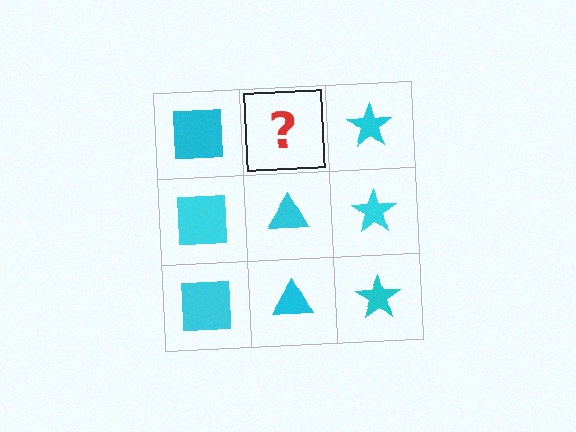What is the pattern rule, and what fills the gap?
The rule is that each column has a consistent shape. The gap should be filled with a cyan triangle.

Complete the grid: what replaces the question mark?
The question mark should be replaced with a cyan triangle.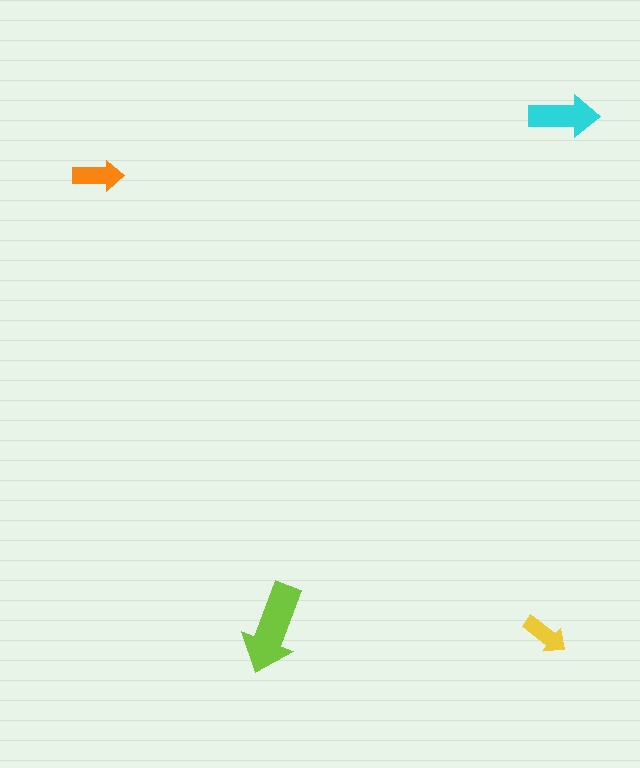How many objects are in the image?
There are 4 objects in the image.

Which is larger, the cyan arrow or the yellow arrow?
The cyan one.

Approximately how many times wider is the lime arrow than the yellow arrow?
About 2 times wider.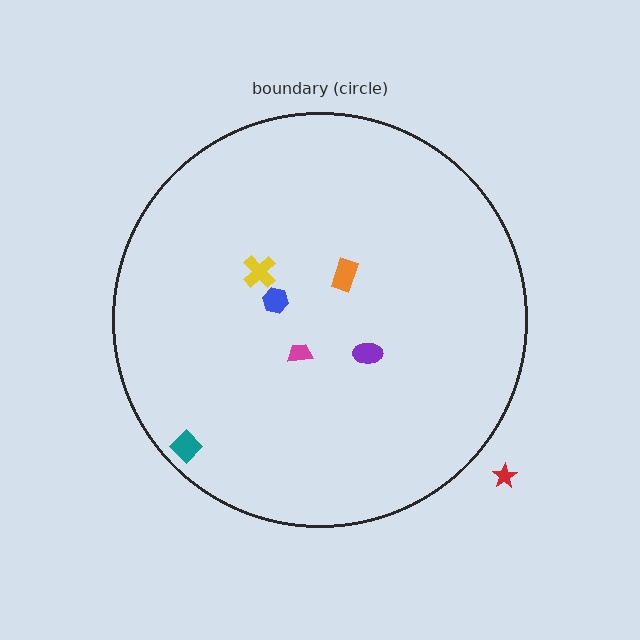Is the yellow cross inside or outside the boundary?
Inside.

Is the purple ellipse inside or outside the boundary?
Inside.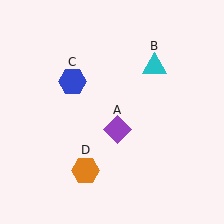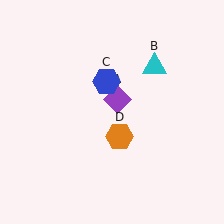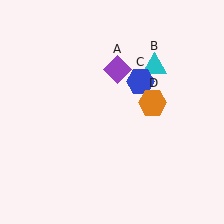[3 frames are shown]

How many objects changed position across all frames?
3 objects changed position: purple diamond (object A), blue hexagon (object C), orange hexagon (object D).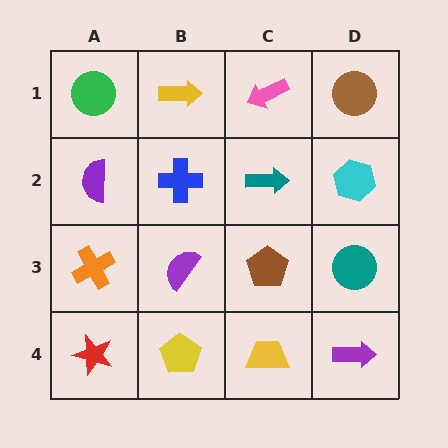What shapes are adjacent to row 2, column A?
A green circle (row 1, column A), an orange cross (row 3, column A), a blue cross (row 2, column B).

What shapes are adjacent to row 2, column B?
A yellow arrow (row 1, column B), a purple semicircle (row 3, column B), a purple semicircle (row 2, column A), a teal arrow (row 2, column C).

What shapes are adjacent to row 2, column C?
A pink arrow (row 1, column C), a brown pentagon (row 3, column C), a blue cross (row 2, column B), a cyan hexagon (row 2, column D).